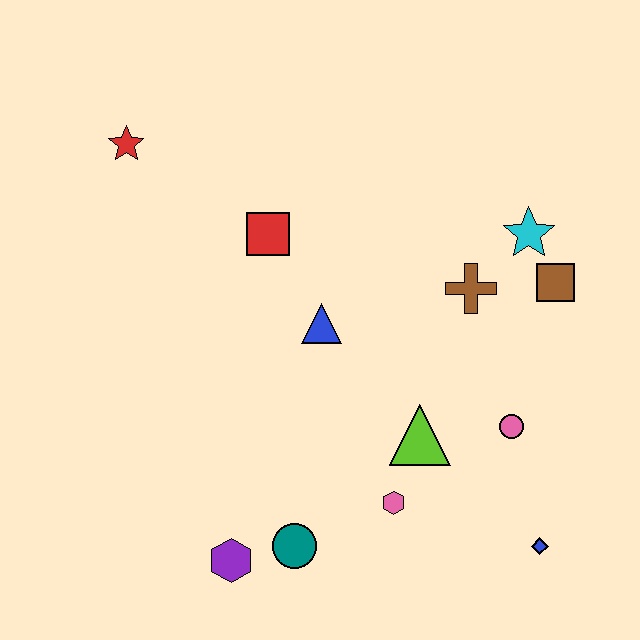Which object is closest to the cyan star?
The brown square is closest to the cyan star.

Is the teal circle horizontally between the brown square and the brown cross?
No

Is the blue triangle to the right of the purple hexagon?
Yes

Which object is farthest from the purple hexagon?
The cyan star is farthest from the purple hexagon.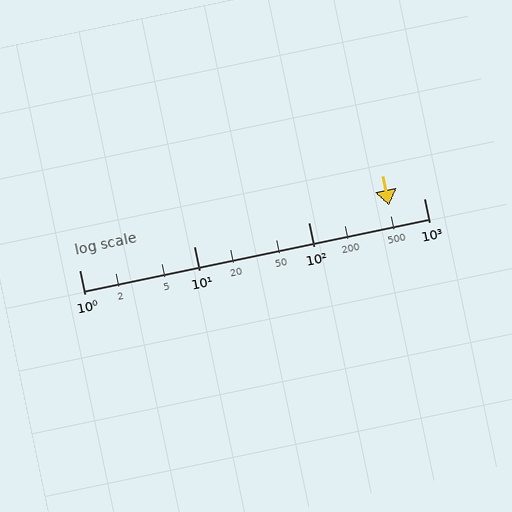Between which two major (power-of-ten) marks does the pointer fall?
The pointer is between 100 and 1000.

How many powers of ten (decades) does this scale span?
The scale spans 3 decades, from 1 to 1000.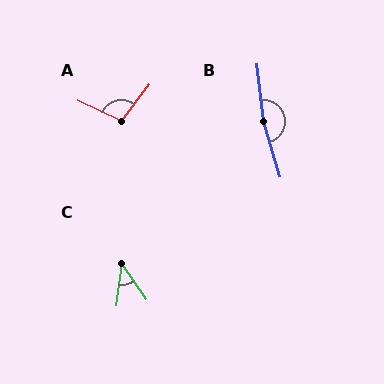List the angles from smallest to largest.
C (42°), A (102°), B (169°).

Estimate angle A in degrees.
Approximately 102 degrees.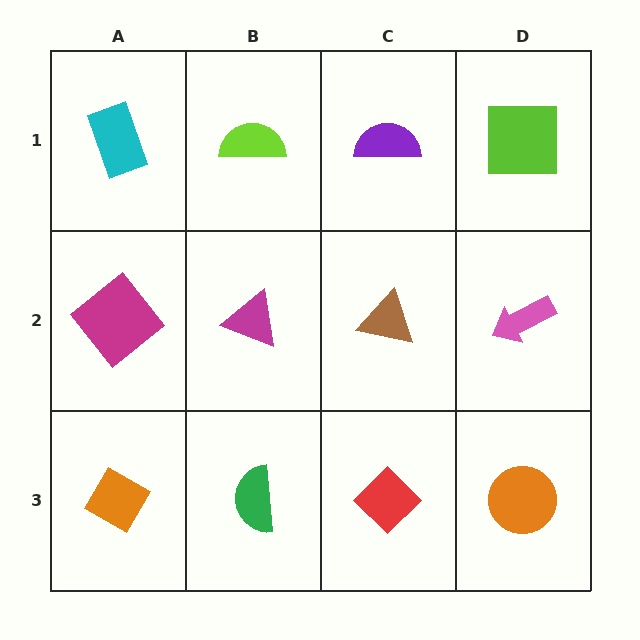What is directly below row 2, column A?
An orange diamond.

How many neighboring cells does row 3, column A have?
2.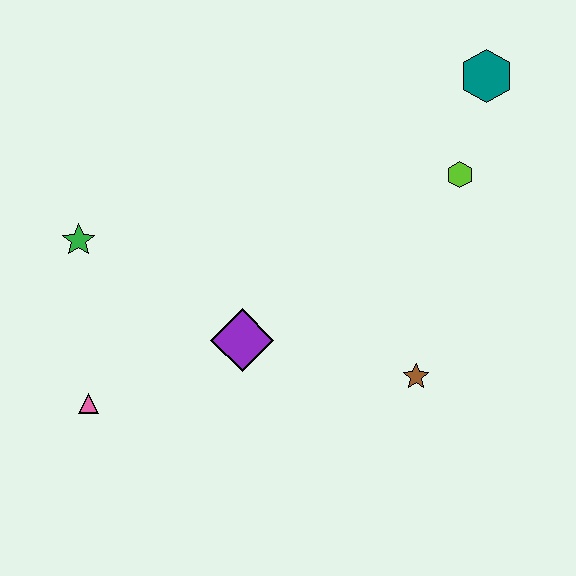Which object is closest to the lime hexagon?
The teal hexagon is closest to the lime hexagon.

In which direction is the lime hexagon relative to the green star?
The lime hexagon is to the right of the green star.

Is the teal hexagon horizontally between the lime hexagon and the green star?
No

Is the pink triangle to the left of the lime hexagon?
Yes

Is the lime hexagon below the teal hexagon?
Yes